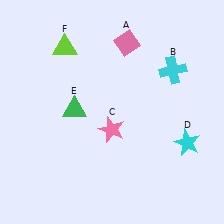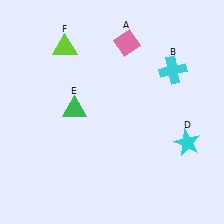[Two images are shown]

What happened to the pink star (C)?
The pink star (C) was removed in Image 2. It was in the bottom-left area of Image 1.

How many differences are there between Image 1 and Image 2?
There is 1 difference between the two images.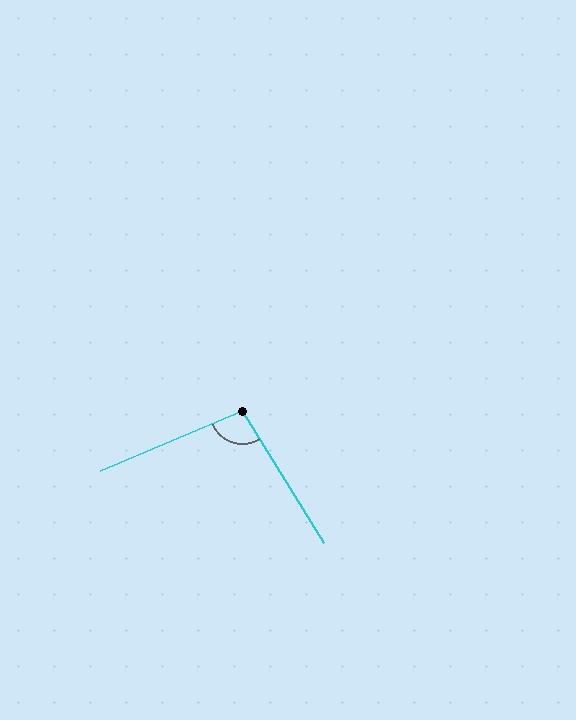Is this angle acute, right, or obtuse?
It is obtuse.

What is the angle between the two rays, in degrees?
Approximately 99 degrees.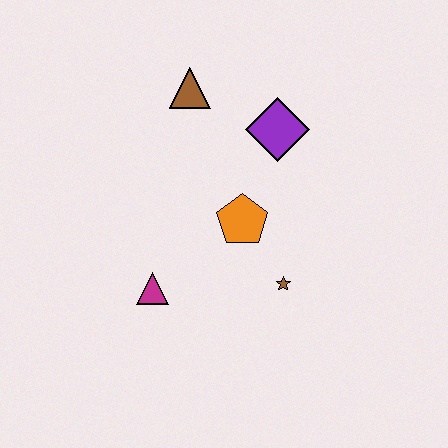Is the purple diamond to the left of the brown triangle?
No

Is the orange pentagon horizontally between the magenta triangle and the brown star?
Yes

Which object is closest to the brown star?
The orange pentagon is closest to the brown star.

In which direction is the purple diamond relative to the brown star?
The purple diamond is above the brown star.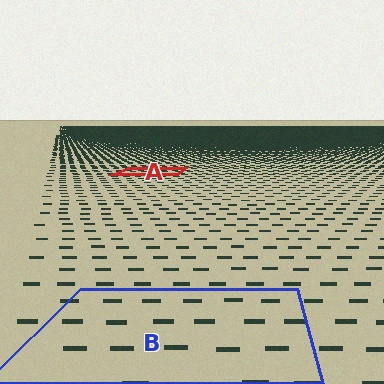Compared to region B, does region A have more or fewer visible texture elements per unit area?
Region A has more texture elements per unit area — they are packed more densely because it is farther away.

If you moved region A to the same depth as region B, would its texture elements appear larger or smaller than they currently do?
They would appear larger. At a closer depth, the same texture elements are projected at a bigger on-screen size.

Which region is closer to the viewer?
Region B is closer. The texture elements there are larger and more spread out.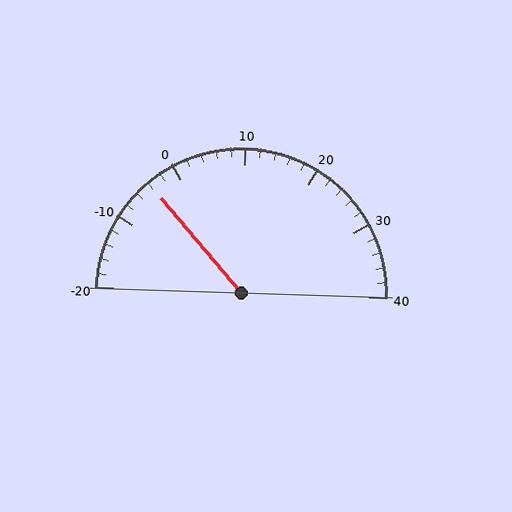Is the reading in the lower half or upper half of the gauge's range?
The reading is in the lower half of the range (-20 to 40).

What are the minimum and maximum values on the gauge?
The gauge ranges from -20 to 40.